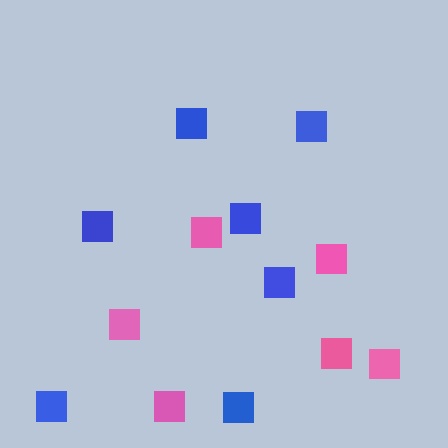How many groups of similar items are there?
There are 2 groups: one group of pink squares (6) and one group of blue squares (7).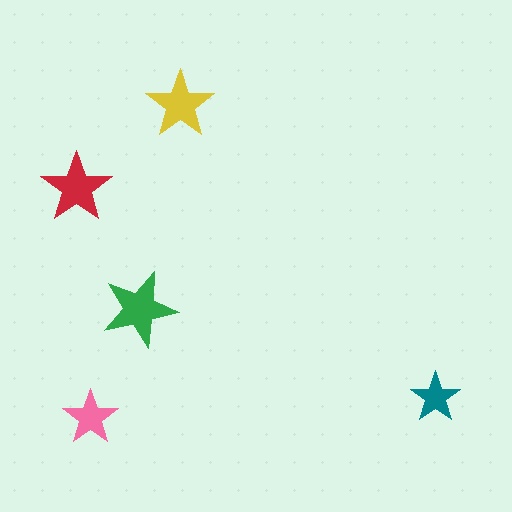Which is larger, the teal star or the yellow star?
The yellow one.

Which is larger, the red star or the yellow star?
The red one.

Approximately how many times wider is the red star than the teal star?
About 1.5 times wider.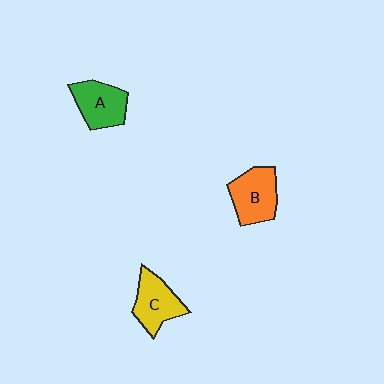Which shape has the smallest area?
Shape C (yellow).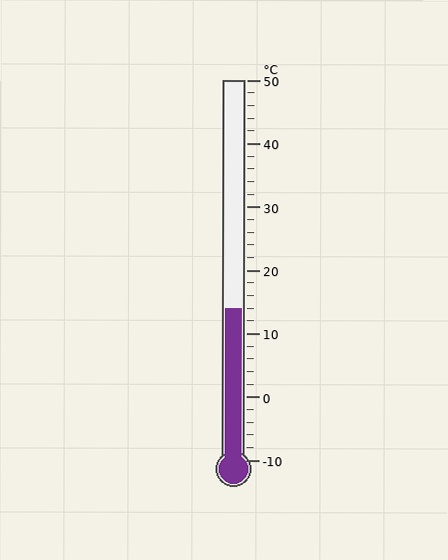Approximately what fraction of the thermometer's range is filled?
The thermometer is filled to approximately 40% of its range.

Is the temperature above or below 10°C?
The temperature is above 10°C.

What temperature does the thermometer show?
The thermometer shows approximately 14°C.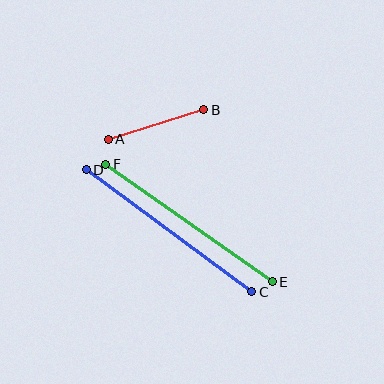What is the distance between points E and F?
The distance is approximately 204 pixels.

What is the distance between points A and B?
The distance is approximately 100 pixels.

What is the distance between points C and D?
The distance is approximately 206 pixels.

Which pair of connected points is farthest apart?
Points C and D are farthest apart.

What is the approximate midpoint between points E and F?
The midpoint is at approximately (189, 223) pixels.